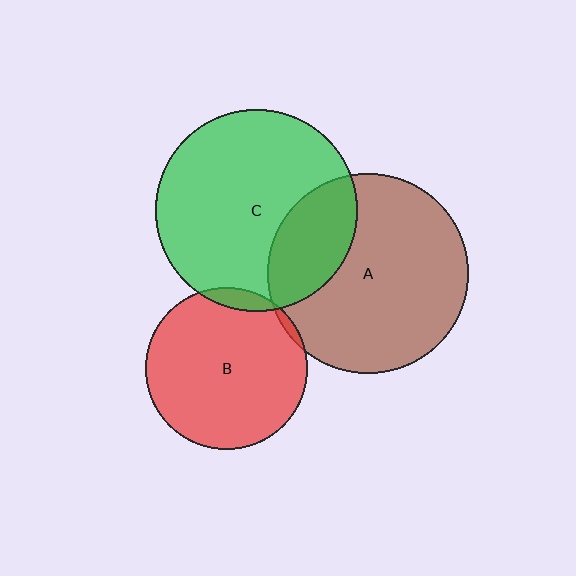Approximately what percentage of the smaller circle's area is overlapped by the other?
Approximately 5%.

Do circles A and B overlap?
Yes.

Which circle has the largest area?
Circle C (green).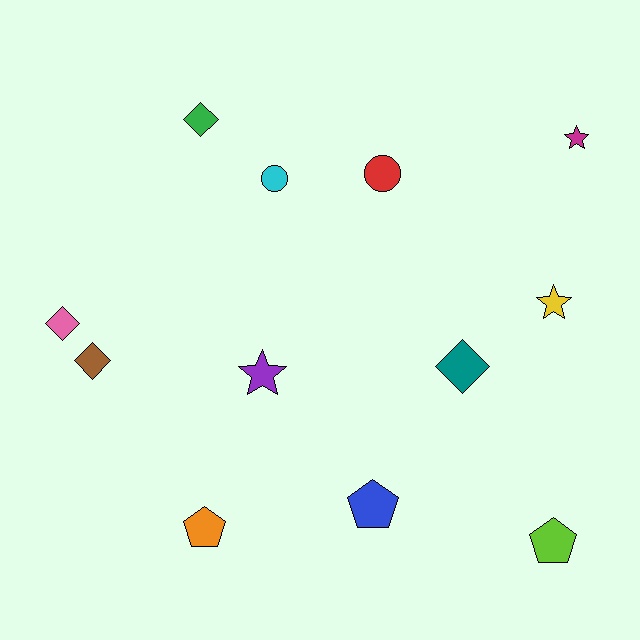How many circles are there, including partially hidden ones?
There are 2 circles.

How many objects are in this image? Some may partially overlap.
There are 12 objects.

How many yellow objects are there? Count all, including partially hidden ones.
There is 1 yellow object.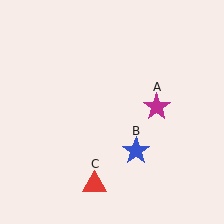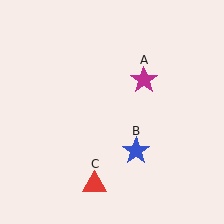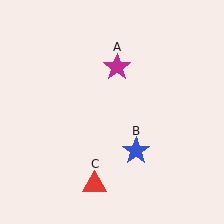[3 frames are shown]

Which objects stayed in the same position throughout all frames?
Blue star (object B) and red triangle (object C) remained stationary.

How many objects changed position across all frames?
1 object changed position: magenta star (object A).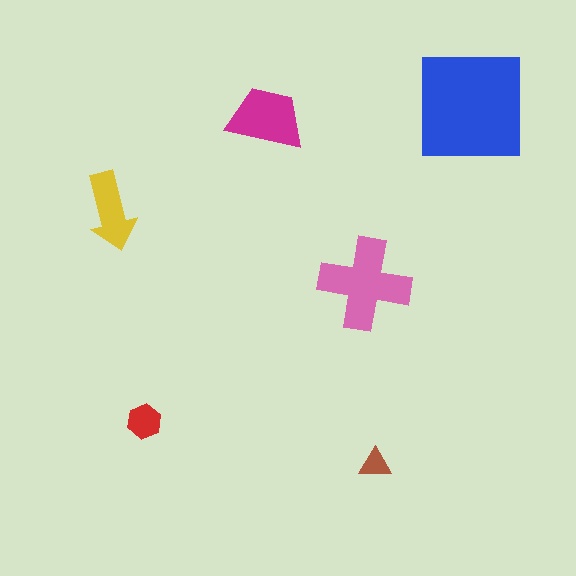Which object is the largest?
The blue square.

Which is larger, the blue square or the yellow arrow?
The blue square.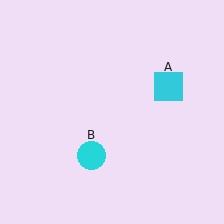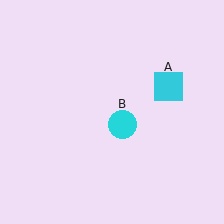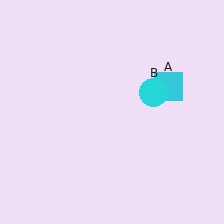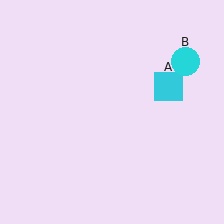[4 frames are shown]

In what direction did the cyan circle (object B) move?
The cyan circle (object B) moved up and to the right.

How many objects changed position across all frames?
1 object changed position: cyan circle (object B).